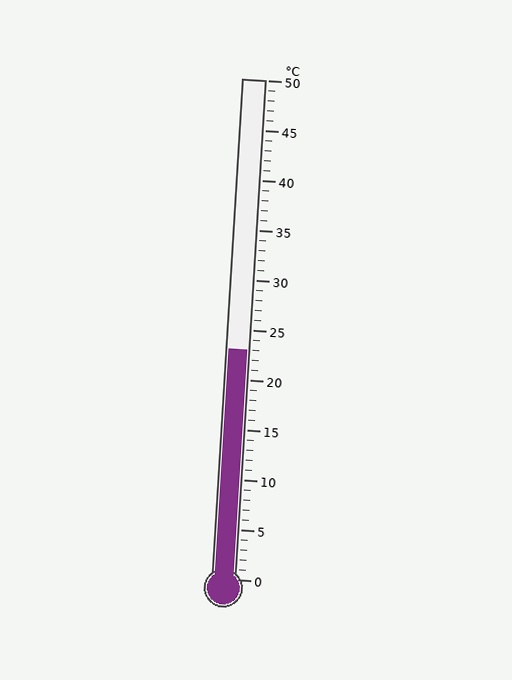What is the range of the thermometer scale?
The thermometer scale ranges from 0°C to 50°C.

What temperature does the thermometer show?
The thermometer shows approximately 23°C.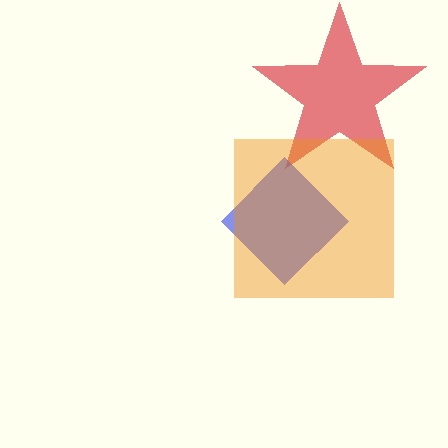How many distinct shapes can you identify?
There are 3 distinct shapes: a red star, a blue diamond, an orange square.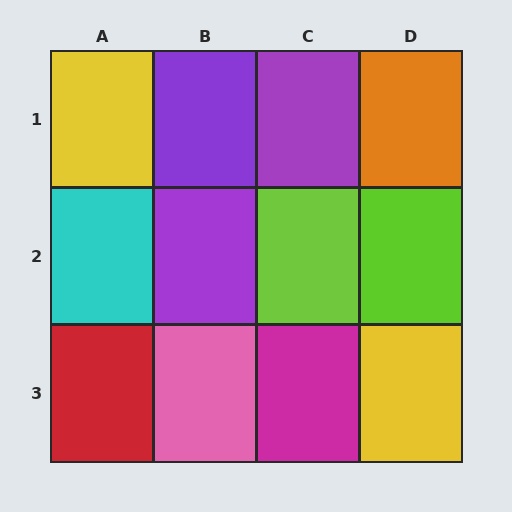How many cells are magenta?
1 cell is magenta.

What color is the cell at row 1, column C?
Purple.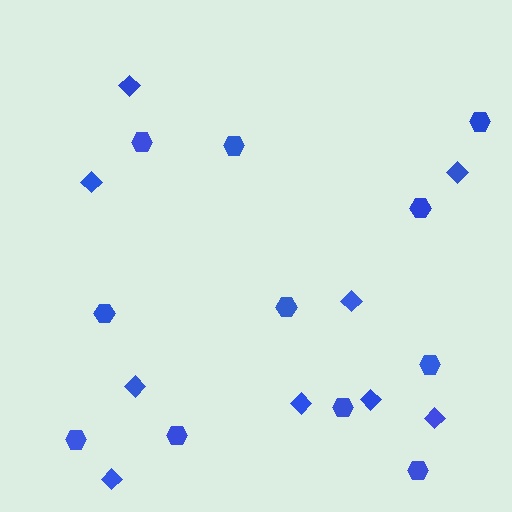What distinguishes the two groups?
There are 2 groups: one group of hexagons (11) and one group of diamonds (9).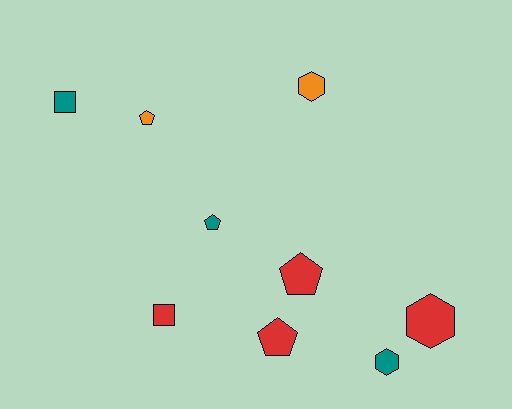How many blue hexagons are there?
There are no blue hexagons.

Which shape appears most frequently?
Pentagon, with 4 objects.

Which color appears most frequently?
Red, with 4 objects.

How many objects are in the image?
There are 9 objects.